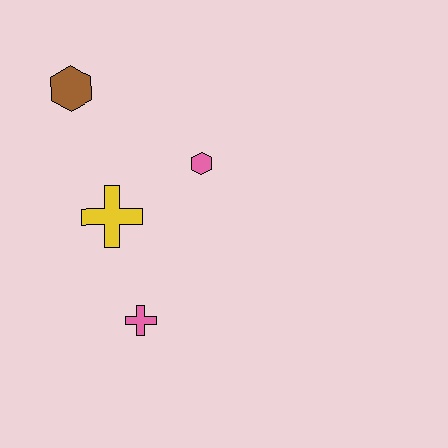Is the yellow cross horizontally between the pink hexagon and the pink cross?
No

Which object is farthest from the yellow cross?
The brown hexagon is farthest from the yellow cross.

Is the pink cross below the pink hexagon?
Yes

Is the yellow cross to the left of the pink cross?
Yes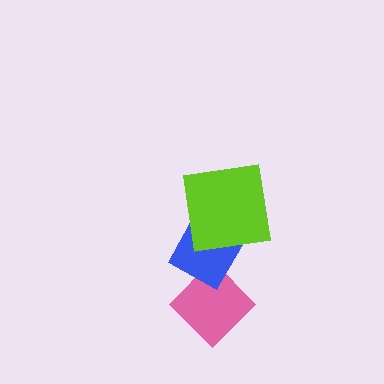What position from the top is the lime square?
The lime square is 1st from the top.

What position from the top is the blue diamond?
The blue diamond is 2nd from the top.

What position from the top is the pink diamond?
The pink diamond is 3rd from the top.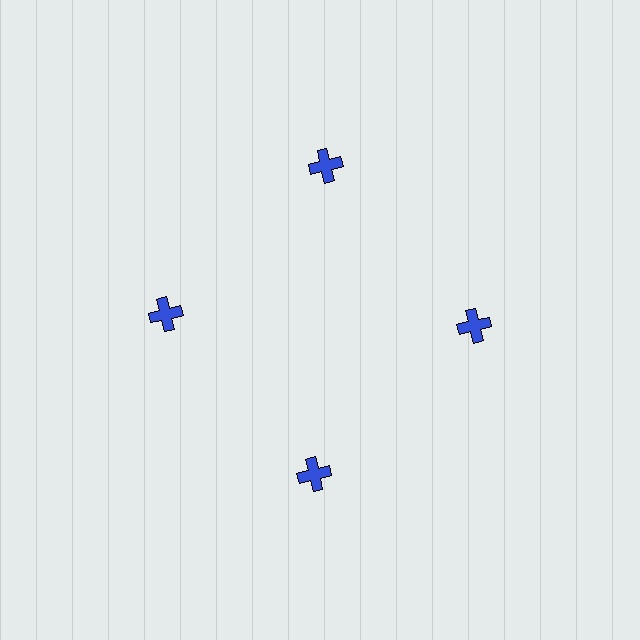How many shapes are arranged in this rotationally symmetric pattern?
There are 4 shapes, arranged in 4 groups of 1.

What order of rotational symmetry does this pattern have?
This pattern has 4-fold rotational symmetry.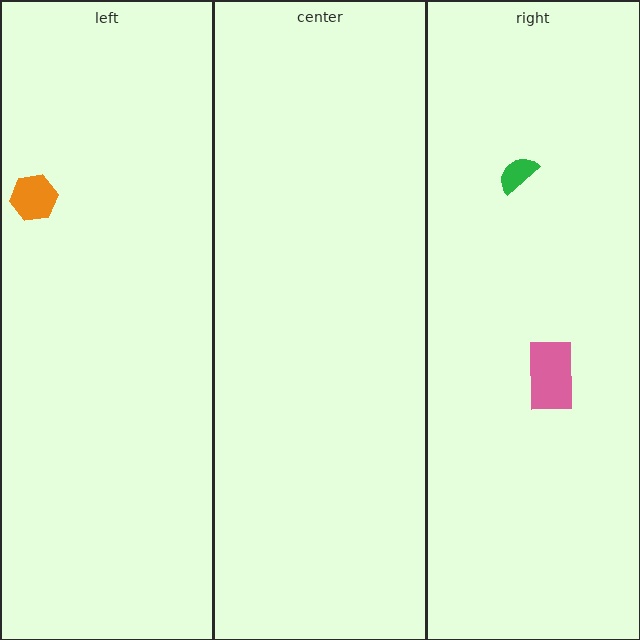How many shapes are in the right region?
2.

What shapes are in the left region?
The orange hexagon.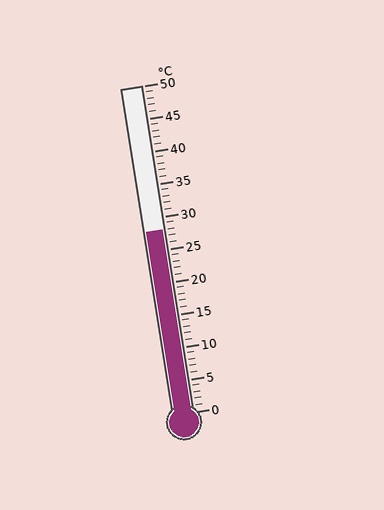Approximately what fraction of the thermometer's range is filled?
The thermometer is filled to approximately 55% of its range.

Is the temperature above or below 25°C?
The temperature is above 25°C.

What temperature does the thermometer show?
The thermometer shows approximately 28°C.